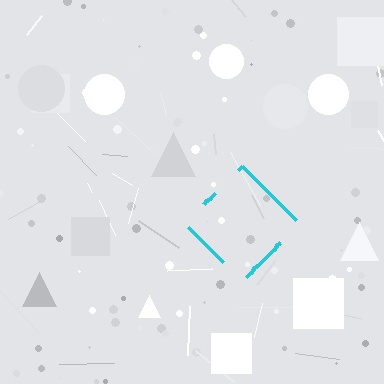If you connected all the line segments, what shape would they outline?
They would outline a diamond.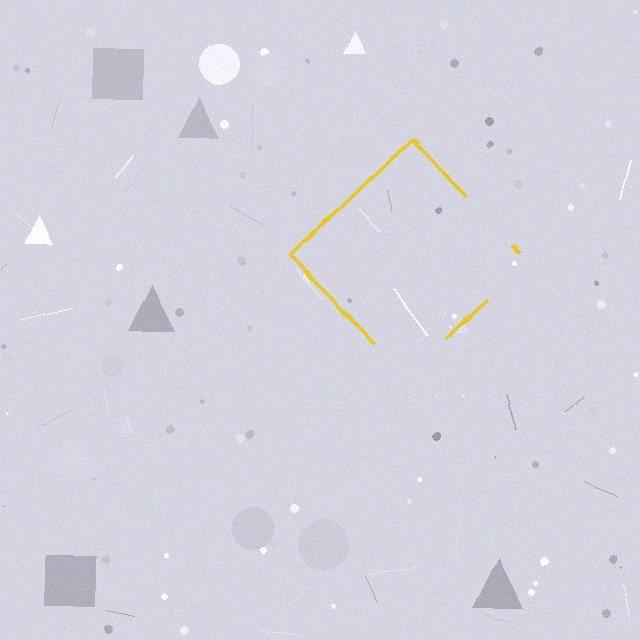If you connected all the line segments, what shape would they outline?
They would outline a diamond.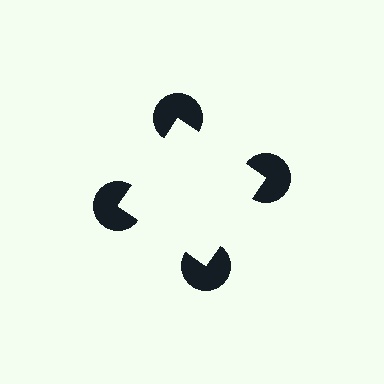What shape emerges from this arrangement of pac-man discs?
An illusory square — its edges are inferred from the aligned wedge cuts in the pac-man discs, not physically drawn.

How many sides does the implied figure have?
4 sides.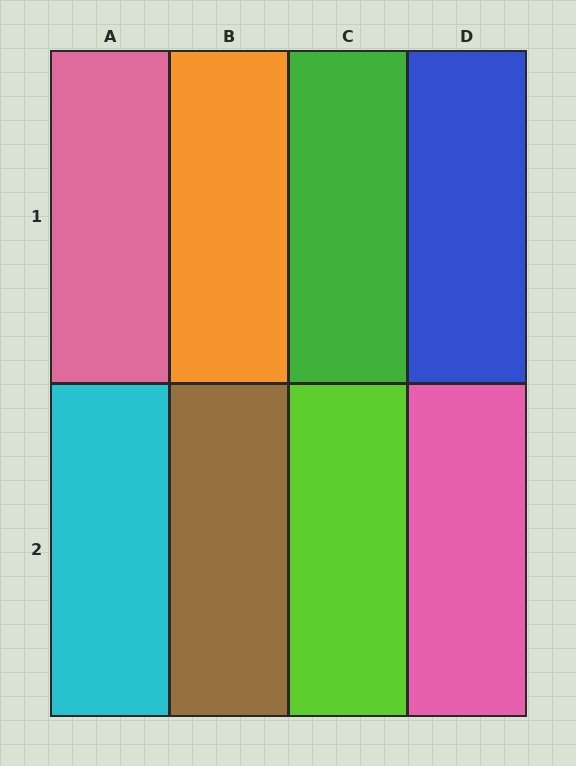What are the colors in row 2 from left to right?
Cyan, brown, lime, pink.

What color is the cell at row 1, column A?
Pink.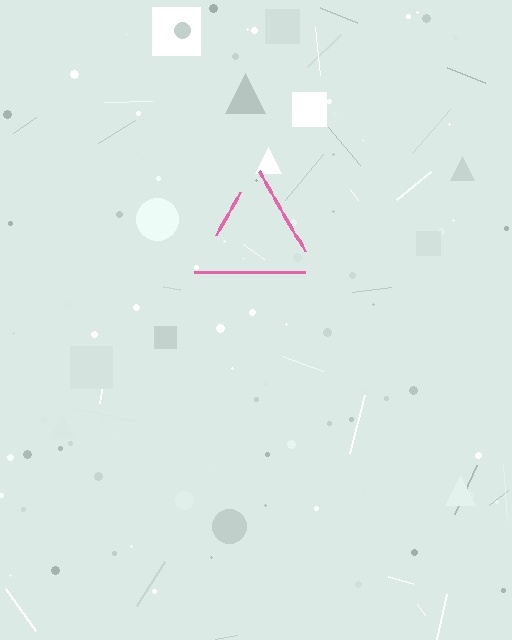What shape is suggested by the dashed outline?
The dashed outline suggests a triangle.